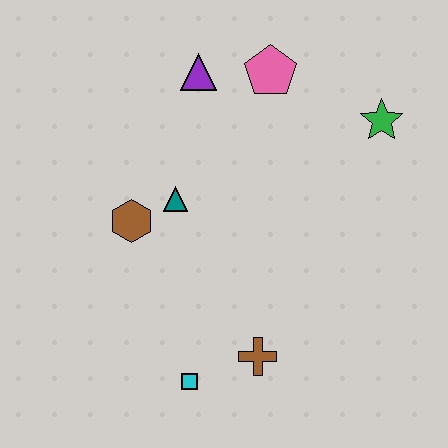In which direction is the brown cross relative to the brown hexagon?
The brown cross is below the brown hexagon.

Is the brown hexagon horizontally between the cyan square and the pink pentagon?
No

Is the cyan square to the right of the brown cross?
No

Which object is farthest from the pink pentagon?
The cyan square is farthest from the pink pentagon.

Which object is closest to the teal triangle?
The brown hexagon is closest to the teal triangle.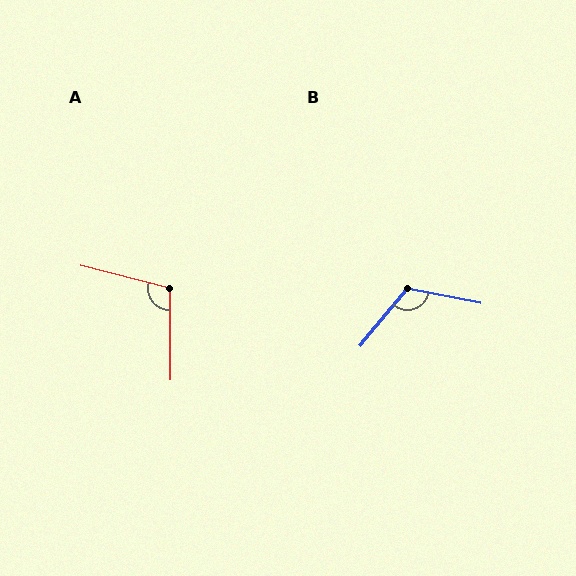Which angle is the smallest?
A, at approximately 105 degrees.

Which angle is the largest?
B, at approximately 118 degrees.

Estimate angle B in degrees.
Approximately 118 degrees.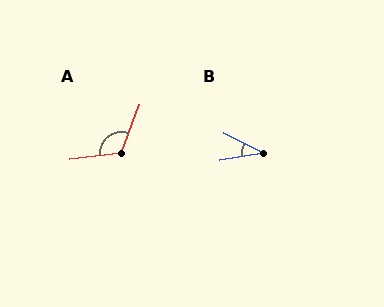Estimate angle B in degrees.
Approximately 36 degrees.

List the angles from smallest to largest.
B (36°), A (117°).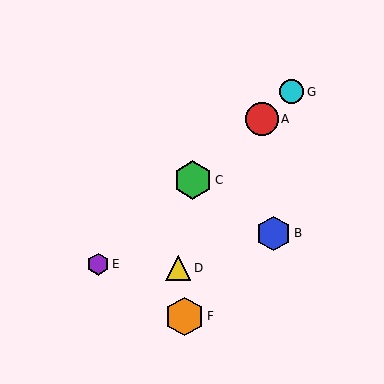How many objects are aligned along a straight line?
4 objects (A, C, E, G) are aligned along a straight line.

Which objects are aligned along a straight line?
Objects A, C, E, G are aligned along a straight line.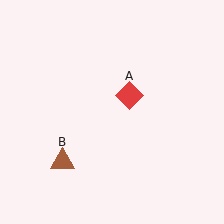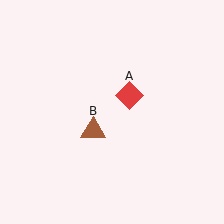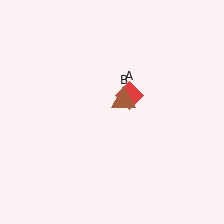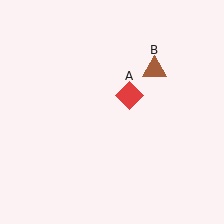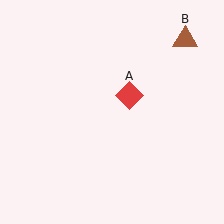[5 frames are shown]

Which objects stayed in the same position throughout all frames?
Red diamond (object A) remained stationary.